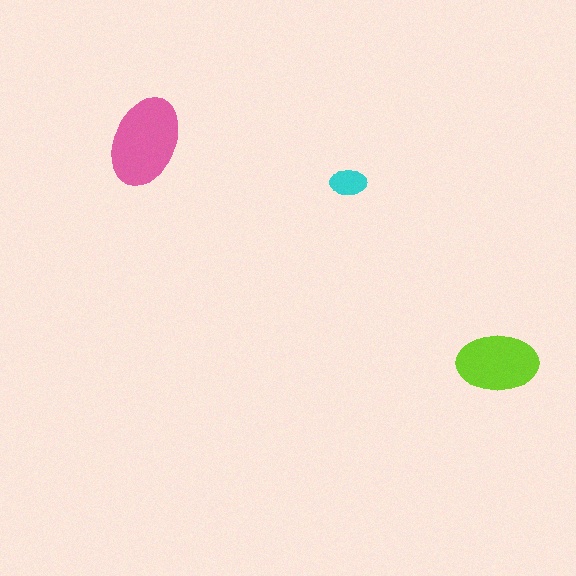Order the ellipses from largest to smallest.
the pink one, the lime one, the cyan one.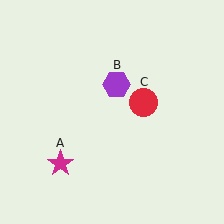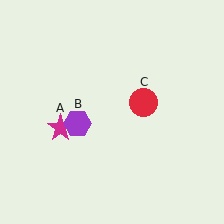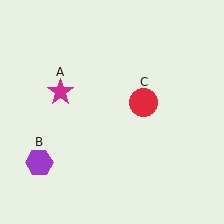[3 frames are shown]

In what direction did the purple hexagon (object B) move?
The purple hexagon (object B) moved down and to the left.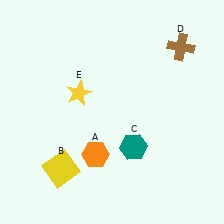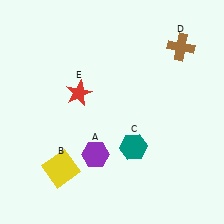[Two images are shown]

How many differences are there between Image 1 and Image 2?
There are 2 differences between the two images.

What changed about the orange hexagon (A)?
In Image 1, A is orange. In Image 2, it changed to purple.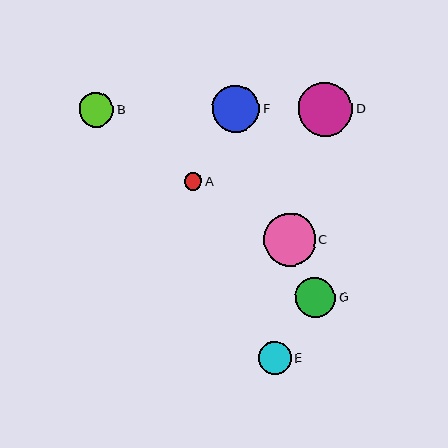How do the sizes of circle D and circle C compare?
Circle D and circle C are approximately the same size.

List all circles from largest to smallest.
From largest to smallest: D, C, F, G, B, E, A.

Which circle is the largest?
Circle D is the largest with a size of approximately 54 pixels.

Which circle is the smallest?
Circle A is the smallest with a size of approximately 18 pixels.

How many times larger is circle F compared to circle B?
Circle F is approximately 1.4 times the size of circle B.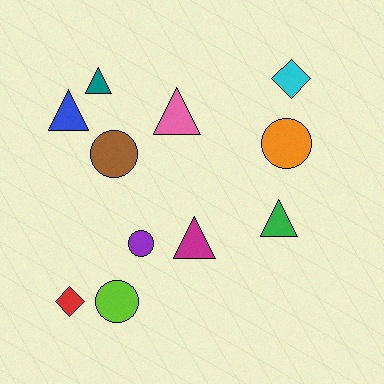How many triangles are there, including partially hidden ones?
There are 5 triangles.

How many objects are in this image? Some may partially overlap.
There are 11 objects.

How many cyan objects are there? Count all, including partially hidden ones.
There is 1 cyan object.